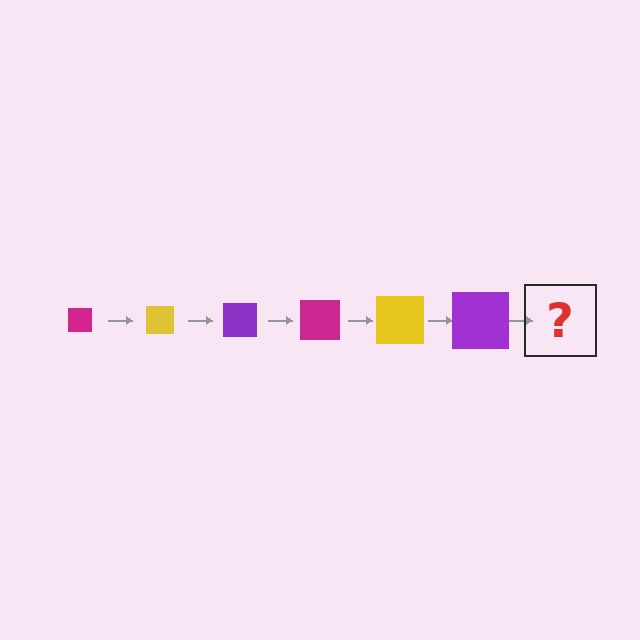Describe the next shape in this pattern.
It should be a magenta square, larger than the previous one.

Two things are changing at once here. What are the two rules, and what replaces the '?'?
The two rules are that the square grows larger each step and the color cycles through magenta, yellow, and purple. The '?' should be a magenta square, larger than the previous one.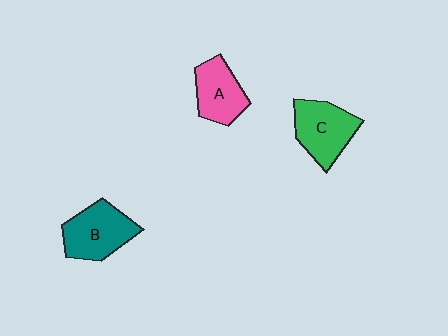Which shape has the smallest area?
Shape A (pink).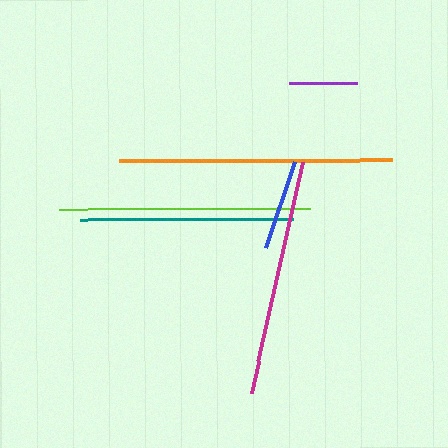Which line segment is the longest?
The orange line is the longest at approximately 273 pixels.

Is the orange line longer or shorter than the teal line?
The orange line is longer than the teal line.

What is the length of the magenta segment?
The magenta segment is approximately 236 pixels long.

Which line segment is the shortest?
The purple line is the shortest at approximately 69 pixels.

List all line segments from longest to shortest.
From longest to shortest: orange, lime, magenta, teal, blue, purple.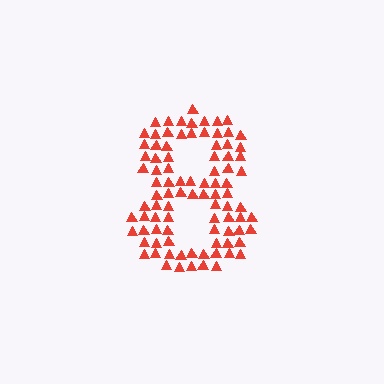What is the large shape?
The large shape is the digit 8.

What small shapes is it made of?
It is made of small triangles.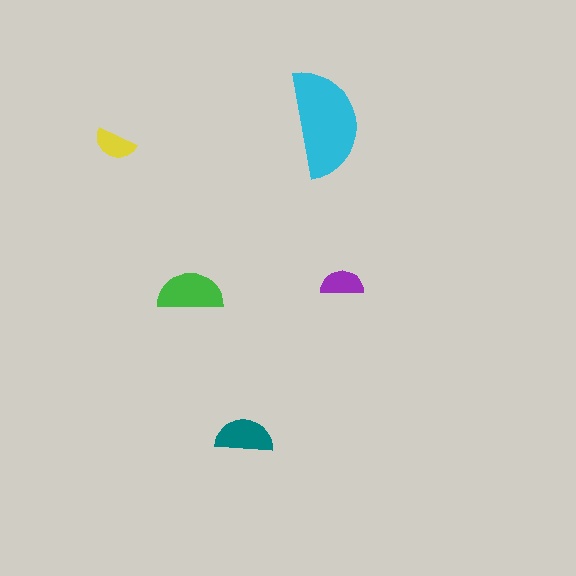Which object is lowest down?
The teal semicircle is bottommost.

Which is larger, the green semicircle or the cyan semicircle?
The cyan one.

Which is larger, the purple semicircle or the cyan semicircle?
The cyan one.